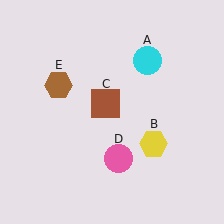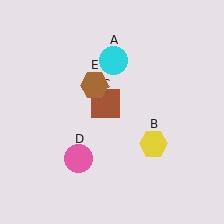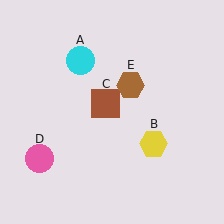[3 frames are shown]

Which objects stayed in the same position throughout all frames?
Yellow hexagon (object B) and brown square (object C) remained stationary.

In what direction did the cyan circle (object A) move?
The cyan circle (object A) moved left.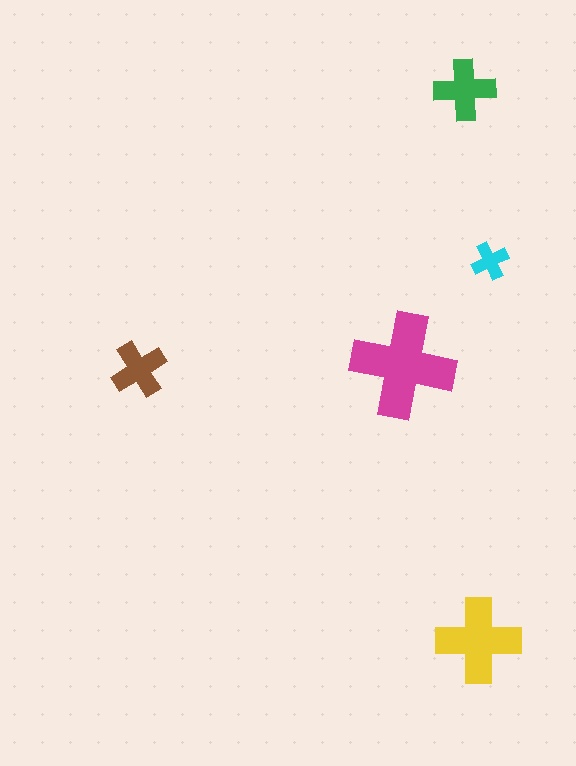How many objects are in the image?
There are 5 objects in the image.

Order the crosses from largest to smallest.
the magenta one, the yellow one, the green one, the brown one, the cyan one.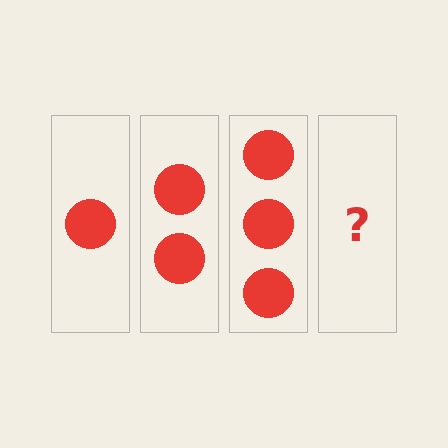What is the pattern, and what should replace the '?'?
The pattern is that each step adds one more circle. The '?' should be 4 circles.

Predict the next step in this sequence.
The next step is 4 circles.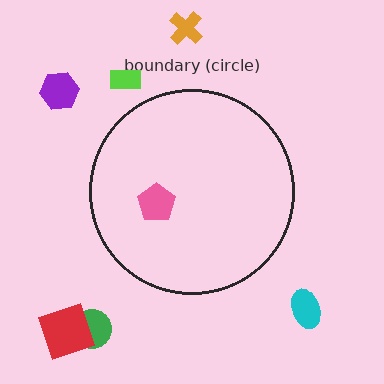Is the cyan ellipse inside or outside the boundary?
Outside.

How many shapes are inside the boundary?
1 inside, 6 outside.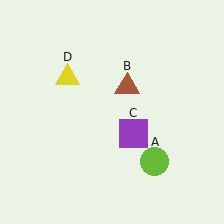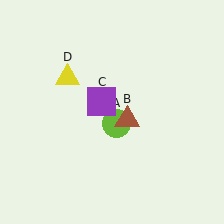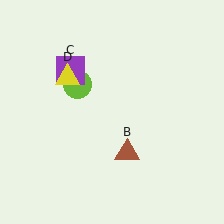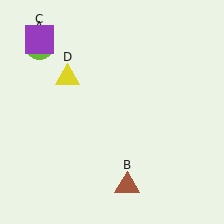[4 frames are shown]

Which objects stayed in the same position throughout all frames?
Yellow triangle (object D) remained stationary.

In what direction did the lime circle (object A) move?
The lime circle (object A) moved up and to the left.